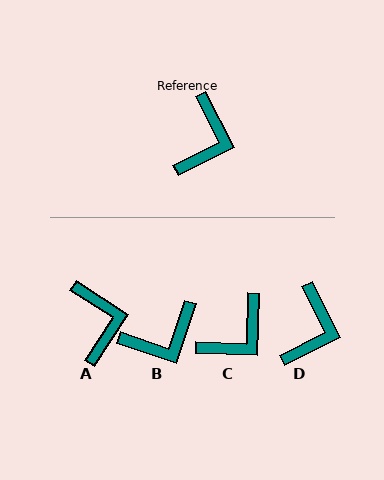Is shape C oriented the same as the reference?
No, it is off by about 29 degrees.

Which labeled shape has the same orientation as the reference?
D.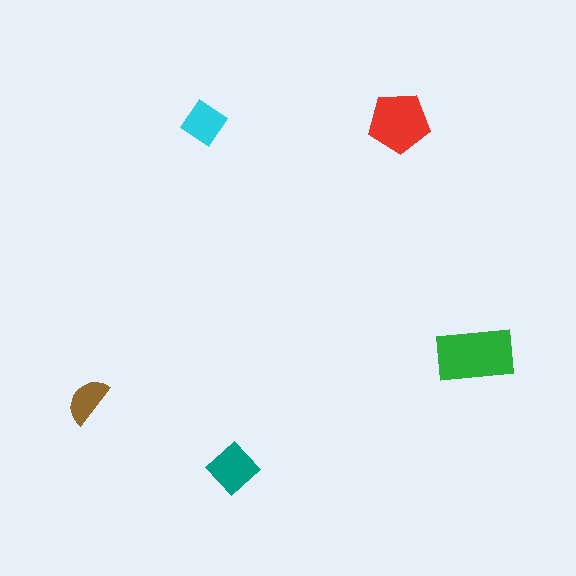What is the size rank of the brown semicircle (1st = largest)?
5th.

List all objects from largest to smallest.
The green rectangle, the red pentagon, the teal diamond, the cyan diamond, the brown semicircle.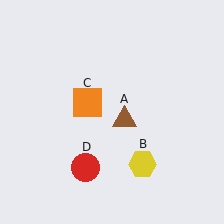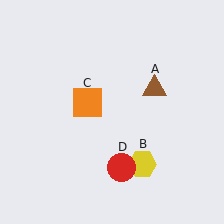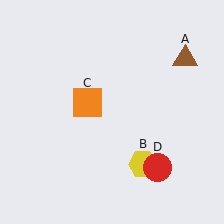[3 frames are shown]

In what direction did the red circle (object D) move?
The red circle (object D) moved right.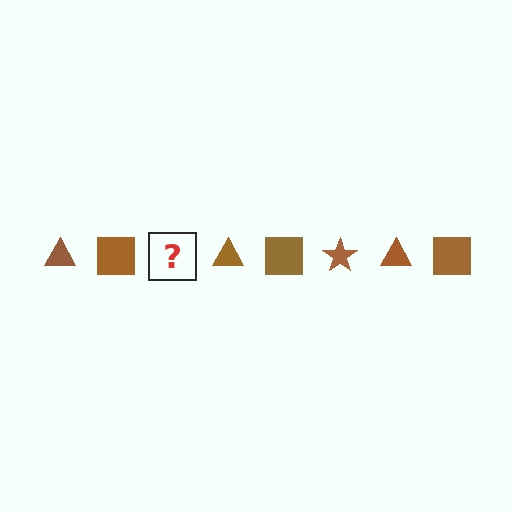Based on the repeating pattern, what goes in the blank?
The blank should be a brown star.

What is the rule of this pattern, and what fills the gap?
The rule is that the pattern cycles through triangle, square, star shapes in brown. The gap should be filled with a brown star.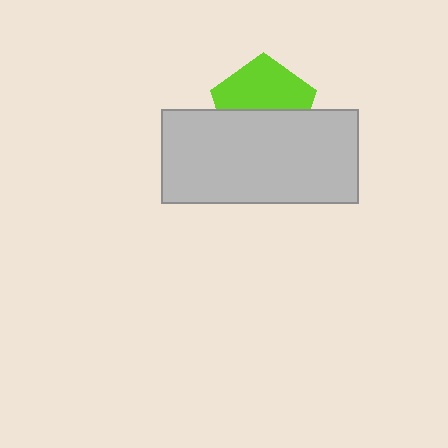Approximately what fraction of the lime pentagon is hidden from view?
Roughly 47% of the lime pentagon is hidden behind the light gray rectangle.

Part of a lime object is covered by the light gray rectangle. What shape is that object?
It is a pentagon.